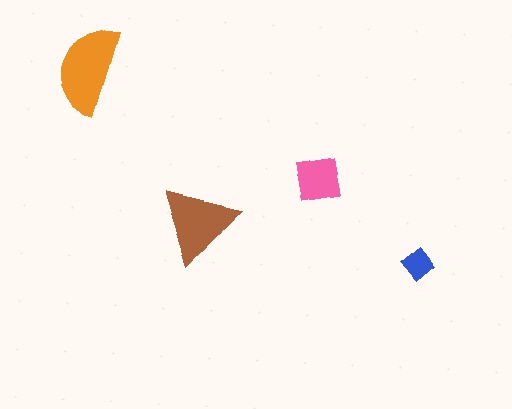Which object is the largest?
The orange semicircle.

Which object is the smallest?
The blue diamond.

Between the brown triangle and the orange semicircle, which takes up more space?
The orange semicircle.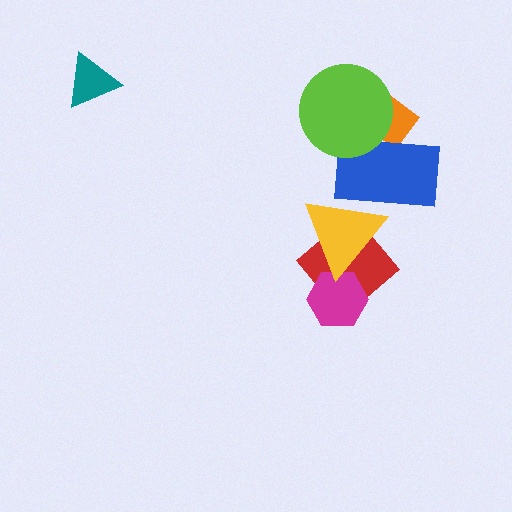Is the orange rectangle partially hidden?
Yes, it is partially covered by another shape.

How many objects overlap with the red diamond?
2 objects overlap with the red diamond.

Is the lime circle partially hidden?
No, no other shape covers it.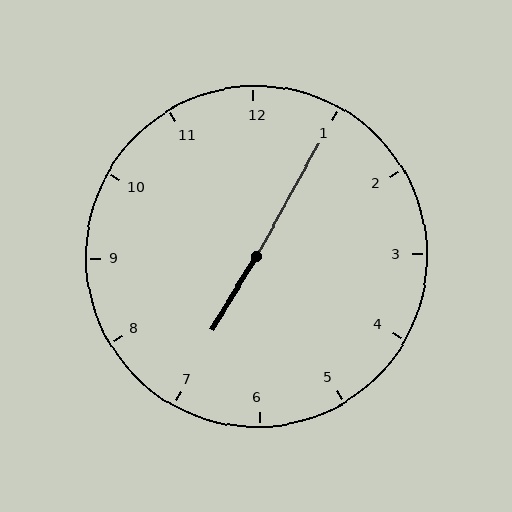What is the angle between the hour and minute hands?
Approximately 178 degrees.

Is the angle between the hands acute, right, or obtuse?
It is obtuse.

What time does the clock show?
7:05.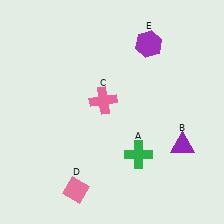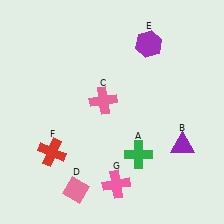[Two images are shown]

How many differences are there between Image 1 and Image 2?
There are 2 differences between the two images.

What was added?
A red cross (F), a pink cross (G) were added in Image 2.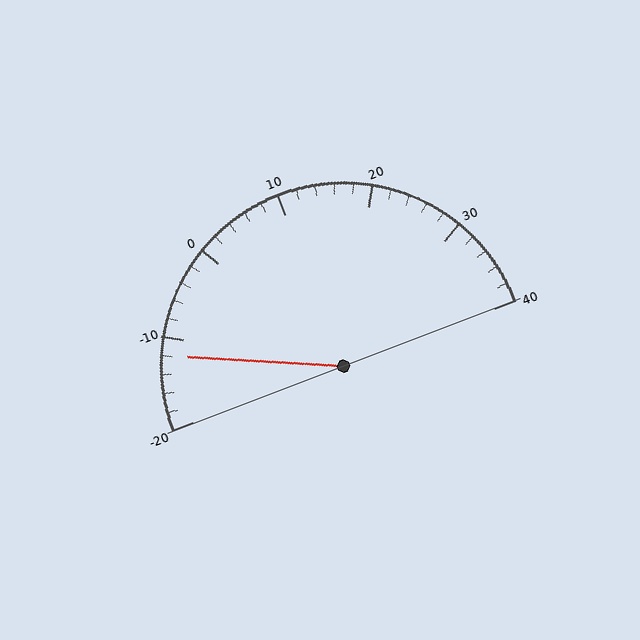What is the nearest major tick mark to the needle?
The nearest major tick mark is -10.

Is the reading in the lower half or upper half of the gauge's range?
The reading is in the lower half of the range (-20 to 40).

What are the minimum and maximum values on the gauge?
The gauge ranges from -20 to 40.